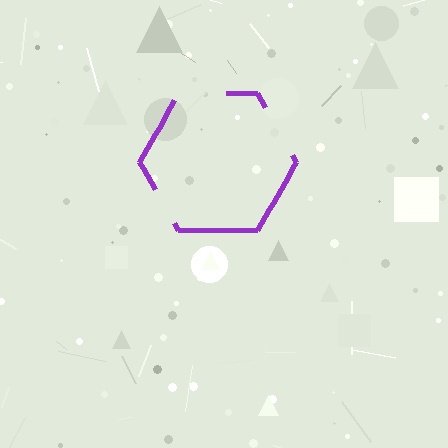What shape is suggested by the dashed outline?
The dashed outline suggests a hexagon.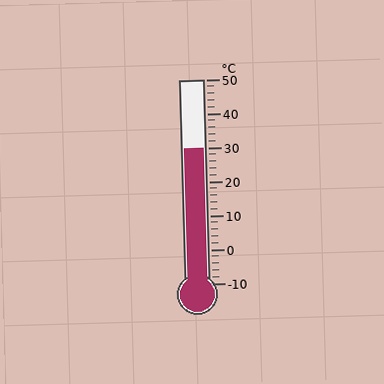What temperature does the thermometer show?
The thermometer shows approximately 30°C.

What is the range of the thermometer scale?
The thermometer scale ranges from -10°C to 50°C.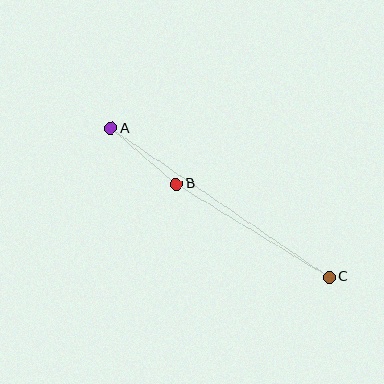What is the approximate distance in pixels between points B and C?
The distance between B and C is approximately 179 pixels.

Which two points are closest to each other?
Points A and B are closest to each other.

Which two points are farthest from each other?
Points A and C are farthest from each other.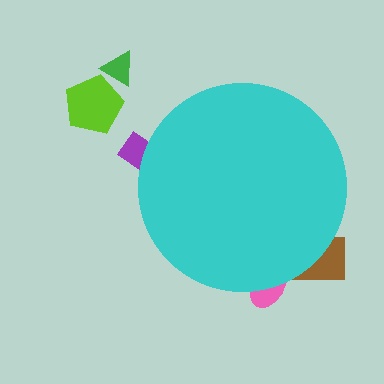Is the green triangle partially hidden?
No, the green triangle is fully visible.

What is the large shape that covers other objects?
A cyan circle.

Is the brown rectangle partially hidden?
Yes, the brown rectangle is partially hidden behind the cyan circle.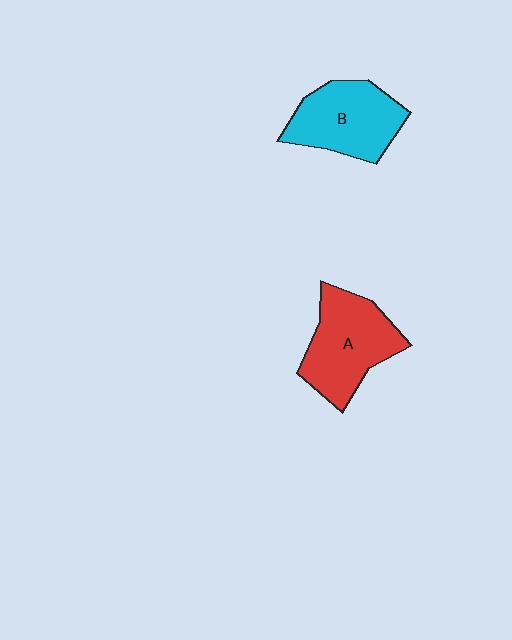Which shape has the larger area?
Shape A (red).